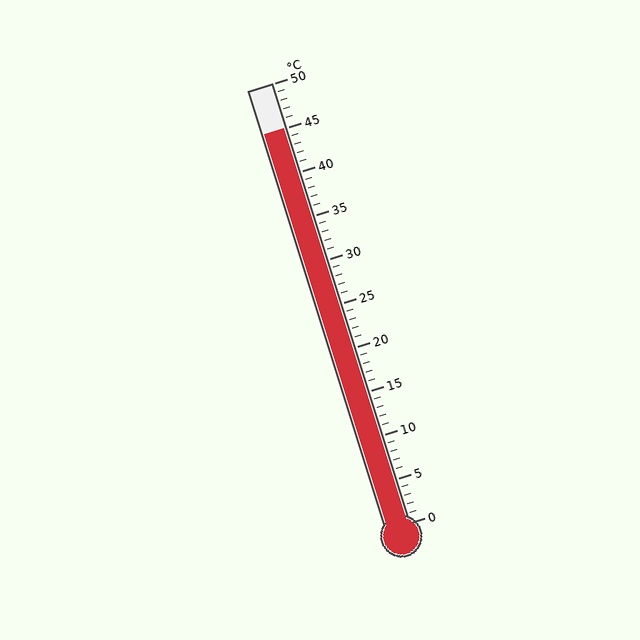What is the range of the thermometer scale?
The thermometer scale ranges from 0°C to 50°C.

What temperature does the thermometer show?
The thermometer shows approximately 45°C.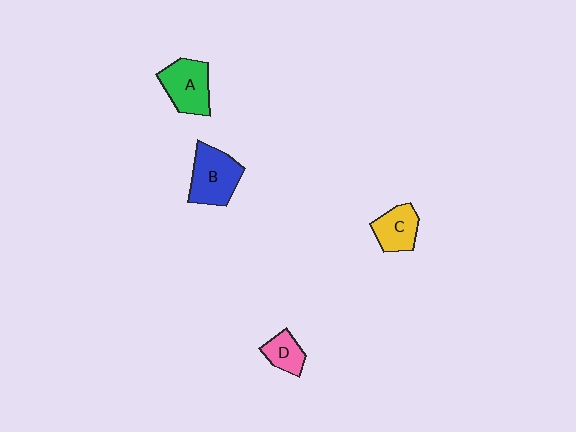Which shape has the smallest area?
Shape D (pink).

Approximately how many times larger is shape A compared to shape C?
Approximately 1.3 times.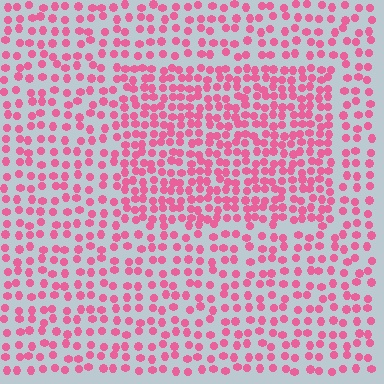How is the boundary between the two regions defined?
The boundary is defined by a change in element density (approximately 1.7x ratio). All elements are the same color, size, and shape.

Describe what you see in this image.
The image contains small pink elements arranged at two different densities. A rectangle-shaped region is visible where the elements are more densely packed than the surrounding area.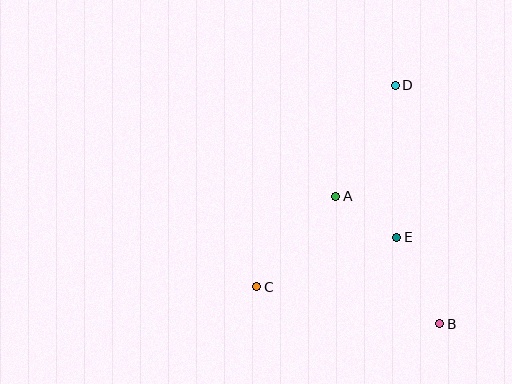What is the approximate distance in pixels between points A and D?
The distance between A and D is approximately 126 pixels.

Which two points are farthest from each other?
Points C and D are farthest from each other.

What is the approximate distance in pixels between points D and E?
The distance between D and E is approximately 152 pixels.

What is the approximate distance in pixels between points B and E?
The distance between B and E is approximately 97 pixels.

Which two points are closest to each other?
Points A and E are closest to each other.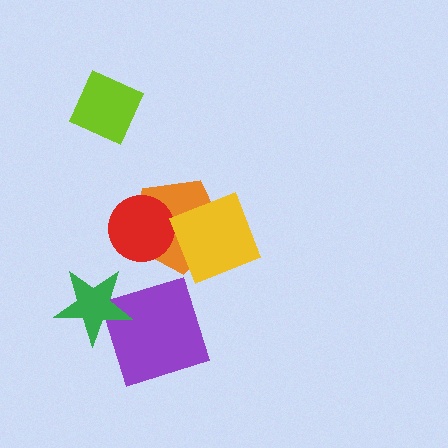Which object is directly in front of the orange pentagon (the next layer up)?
The red circle is directly in front of the orange pentagon.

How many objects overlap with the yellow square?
1 object overlaps with the yellow square.